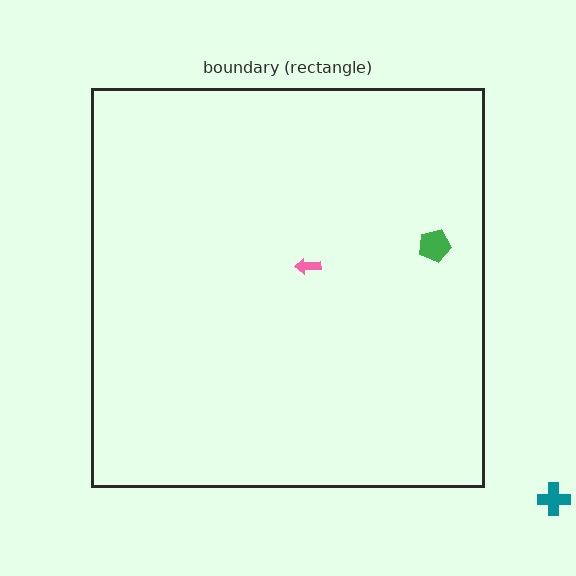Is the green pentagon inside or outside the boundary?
Inside.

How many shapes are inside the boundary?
2 inside, 1 outside.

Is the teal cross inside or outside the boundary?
Outside.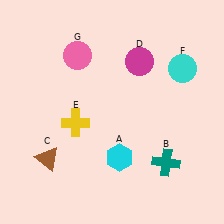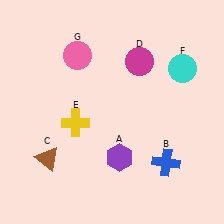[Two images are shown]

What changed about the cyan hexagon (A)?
In Image 1, A is cyan. In Image 2, it changed to purple.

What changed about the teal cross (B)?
In Image 1, B is teal. In Image 2, it changed to blue.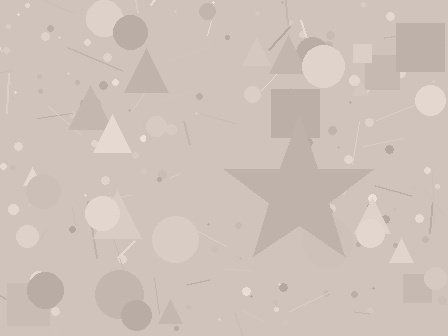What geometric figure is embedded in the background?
A star is embedded in the background.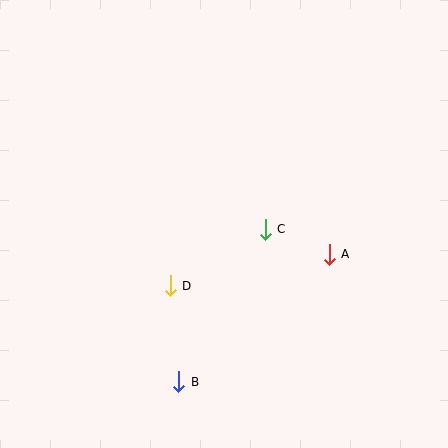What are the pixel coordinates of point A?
Point A is at (329, 254).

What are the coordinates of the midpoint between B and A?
The midpoint between B and A is at (254, 318).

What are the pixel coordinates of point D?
Point D is at (170, 286).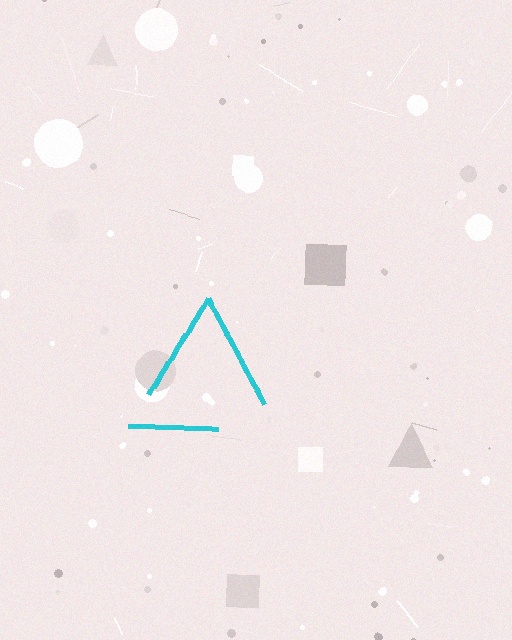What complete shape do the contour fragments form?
The contour fragments form a triangle.